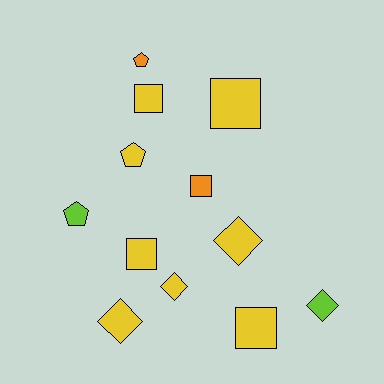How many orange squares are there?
There is 1 orange square.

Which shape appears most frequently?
Square, with 5 objects.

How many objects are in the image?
There are 12 objects.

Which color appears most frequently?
Yellow, with 8 objects.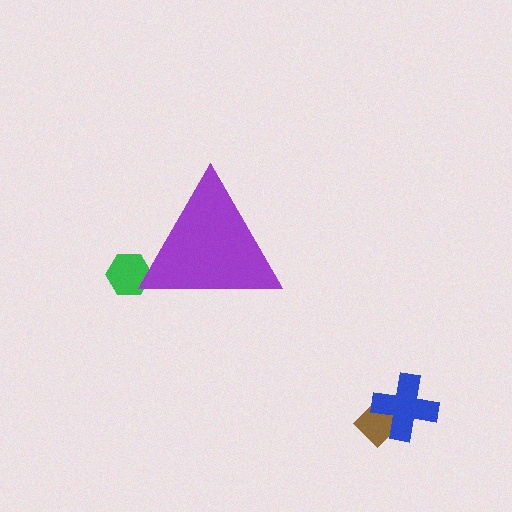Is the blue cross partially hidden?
No, the blue cross is fully visible.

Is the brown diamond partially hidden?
No, the brown diamond is fully visible.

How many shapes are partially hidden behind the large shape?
1 shape is partially hidden.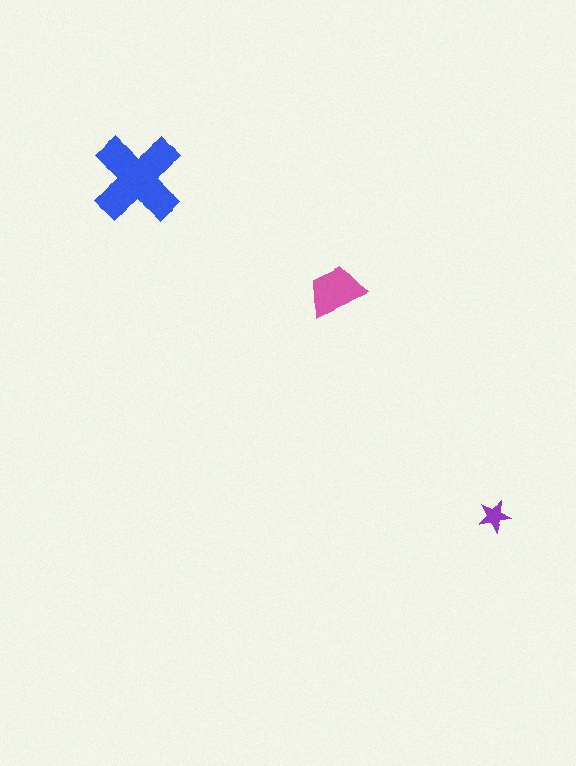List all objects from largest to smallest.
The blue cross, the pink trapezoid, the purple star.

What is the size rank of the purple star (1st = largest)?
3rd.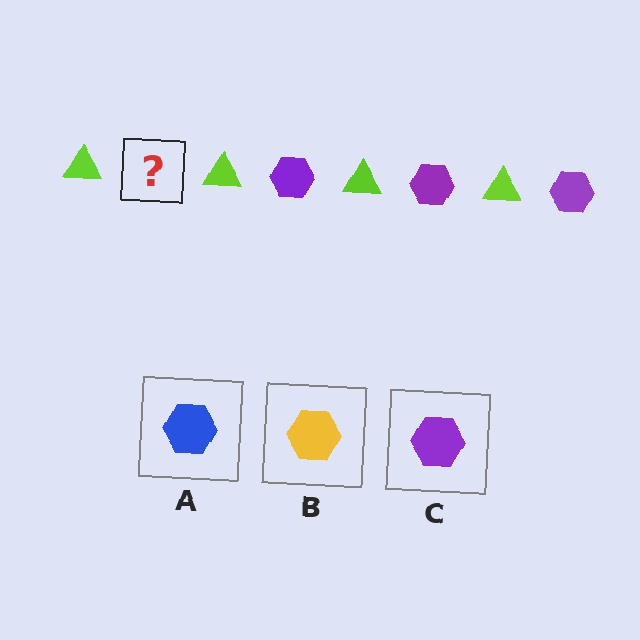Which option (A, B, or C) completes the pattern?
C.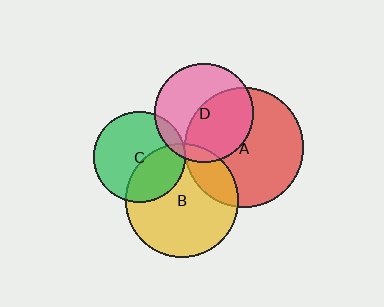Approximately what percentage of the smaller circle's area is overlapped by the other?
Approximately 5%.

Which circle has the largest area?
Circle A (red).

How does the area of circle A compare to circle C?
Approximately 1.7 times.